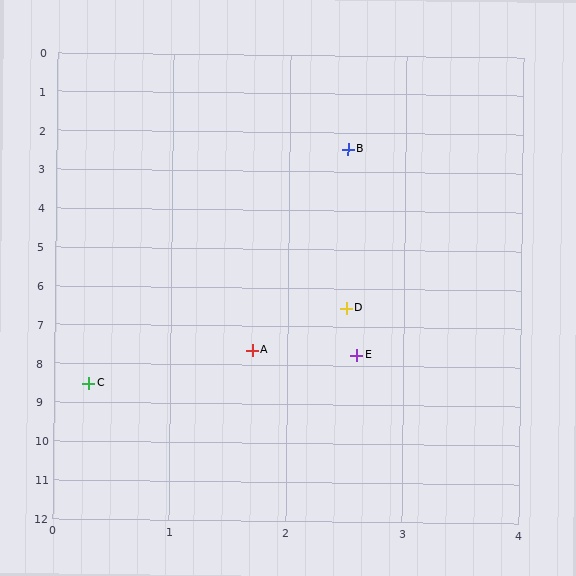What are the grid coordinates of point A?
Point A is at approximately (1.7, 7.6).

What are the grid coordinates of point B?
Point B is at approximately (2.5, 2.4).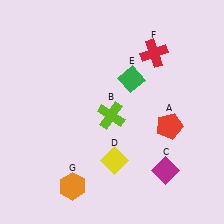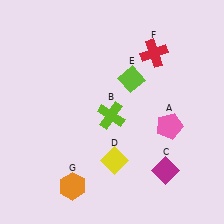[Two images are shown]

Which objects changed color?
A changed from red to pink. E changed from green to lime.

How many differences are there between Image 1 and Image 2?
There are 2 differences between the two images.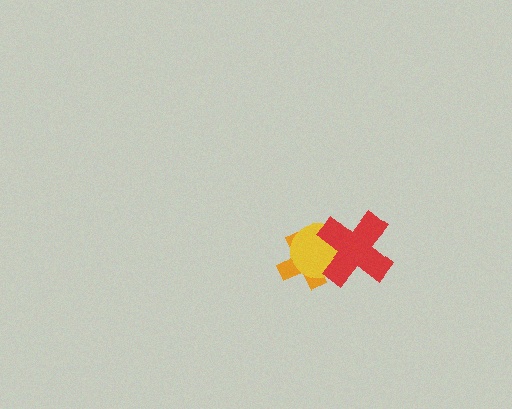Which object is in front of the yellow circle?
The red cross is in front of the yellow circle.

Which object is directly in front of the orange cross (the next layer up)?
The yellow circle is directly in front of the orange cross.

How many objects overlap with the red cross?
2 objects overlap with the red cross.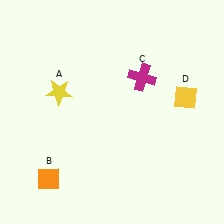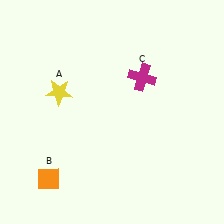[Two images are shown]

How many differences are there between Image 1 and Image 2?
There is 1 difference between the two images.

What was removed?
The yellow diamond (D) was removed in Image 2.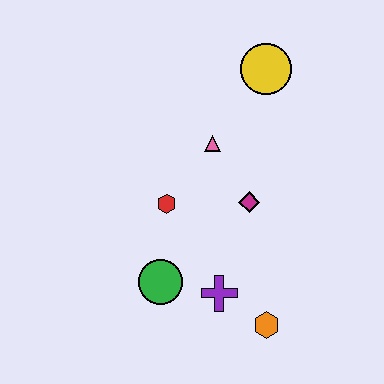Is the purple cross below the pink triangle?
Yes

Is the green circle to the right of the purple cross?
No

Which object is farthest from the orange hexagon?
The yellow circle is farthest from the orange hexagon.